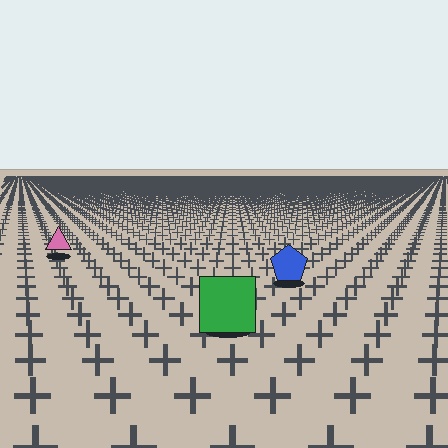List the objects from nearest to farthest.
From nearest to farthest: the green square, the blue pentagon, the pink triangle.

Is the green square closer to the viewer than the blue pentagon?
Yes. The green square is closer — you can tell from the texture gradient: the ground texture is coarser near it.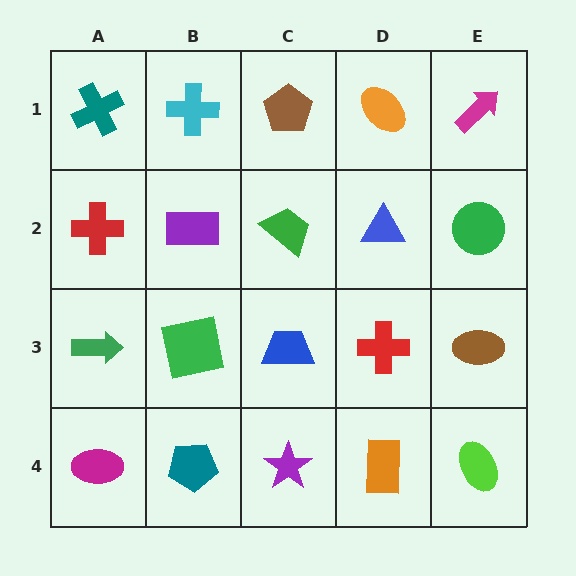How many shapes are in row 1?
5 shapes.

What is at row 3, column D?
A red cross.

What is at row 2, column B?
A purple rectangle.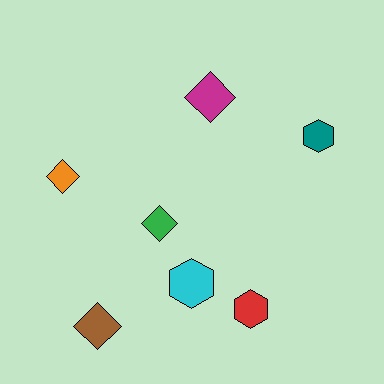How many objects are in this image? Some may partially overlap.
There are 7 objects.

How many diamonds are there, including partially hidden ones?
There are 4 diamonds.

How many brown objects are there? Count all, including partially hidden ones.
There is 1 brown object.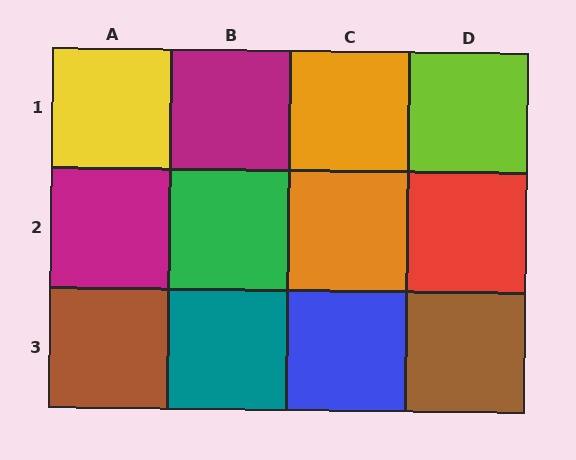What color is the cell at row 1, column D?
Lime.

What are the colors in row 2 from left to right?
Magenta, green, orange, red.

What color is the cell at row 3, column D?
Brown.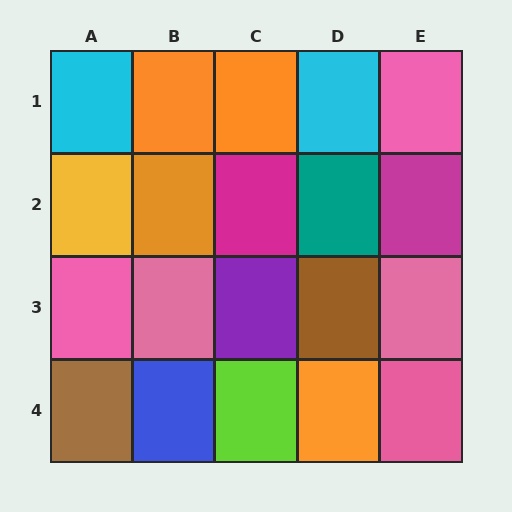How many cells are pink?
5 cells are pink.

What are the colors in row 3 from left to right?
Pink, pink, purple, brown, pink.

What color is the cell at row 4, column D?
Orange.